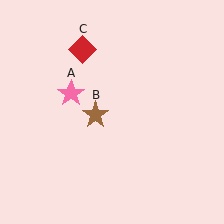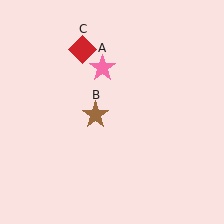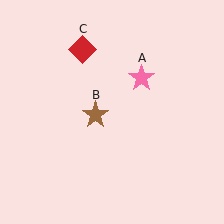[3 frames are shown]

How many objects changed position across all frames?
1 object changed position: pink star (object A).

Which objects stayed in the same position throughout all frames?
Brown star (object B) and red diamond (object C) remained stationary.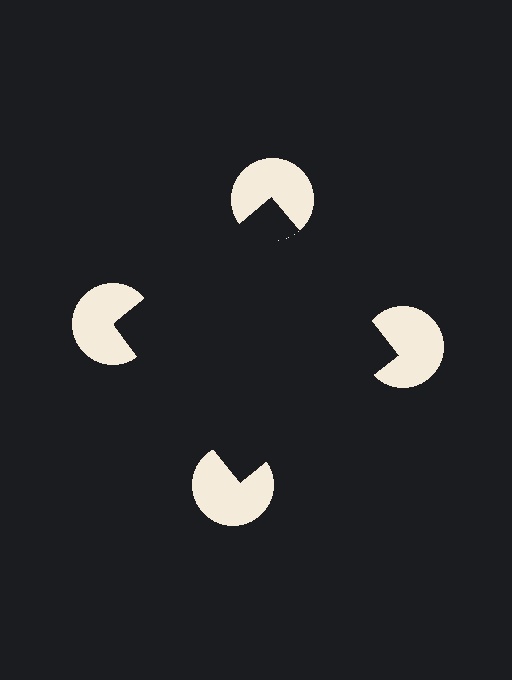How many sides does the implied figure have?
4 sides.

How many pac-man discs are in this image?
There are 4 — one at each vertex of the illusory square.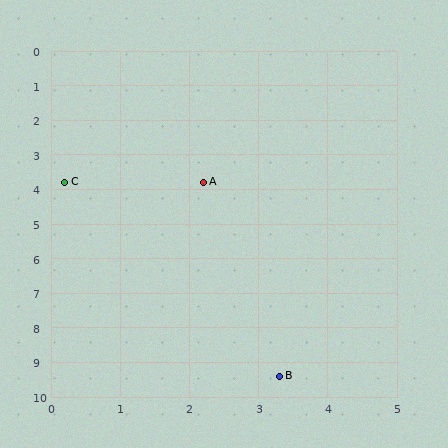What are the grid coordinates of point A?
Point A is at approximately (2.2, 3.8).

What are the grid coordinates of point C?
Point C is at approximately (0.2, 3.8).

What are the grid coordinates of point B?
Point B is at approximately (3.3, 9.4).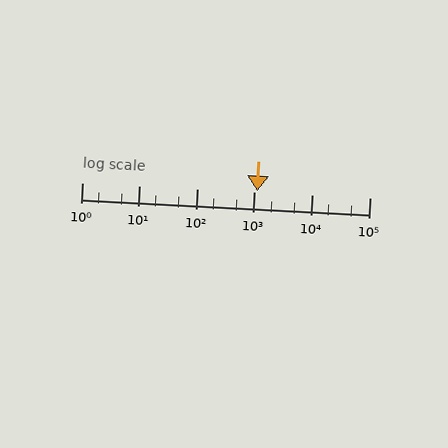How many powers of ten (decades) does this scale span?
The scale spans 5 decades, from 1 to 100000.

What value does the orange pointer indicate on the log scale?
The pointer indicates approximately 1100.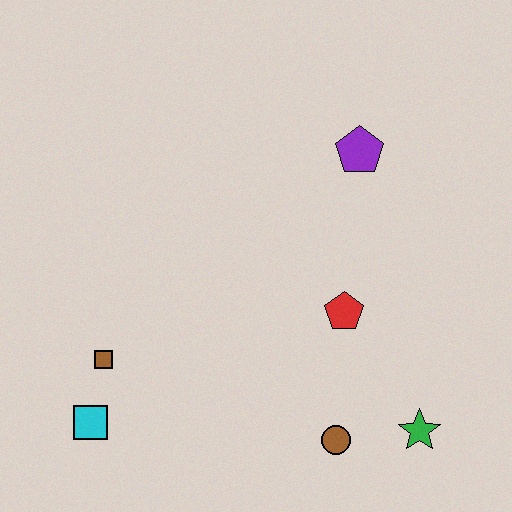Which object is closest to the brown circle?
The green star is closest to the brown circle.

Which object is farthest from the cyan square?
The purple pentagon is farthest from the cyan square.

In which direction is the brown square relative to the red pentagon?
The brown square is to the left of the red pentagon.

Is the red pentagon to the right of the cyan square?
Yes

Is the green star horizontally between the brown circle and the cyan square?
No